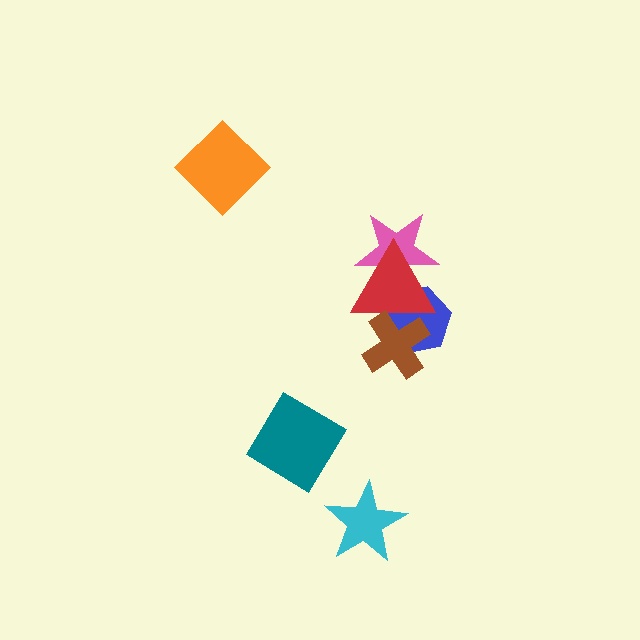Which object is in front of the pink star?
The red triangle is in front of the pink star.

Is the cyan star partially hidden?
No, no other shape covers it.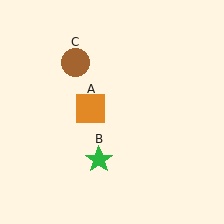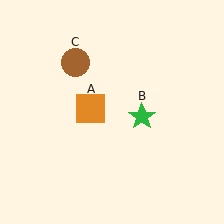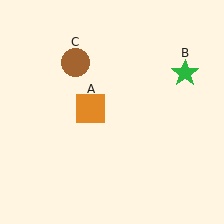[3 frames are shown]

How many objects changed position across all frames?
1 object changed position: green star (object B).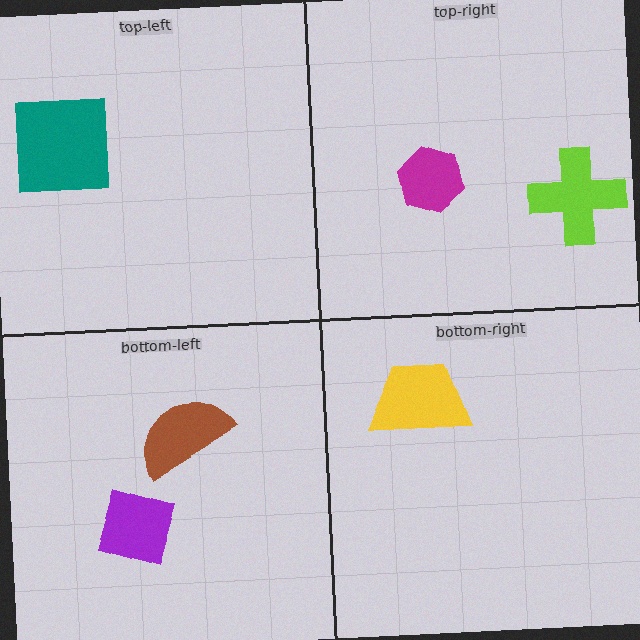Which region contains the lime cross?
The top-right region.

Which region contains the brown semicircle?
The bottom-left region.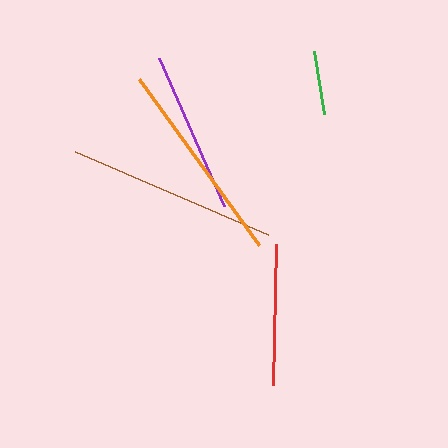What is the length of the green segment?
The green segment is approximately 64 pixels long.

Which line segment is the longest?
The brown line is the longest at approximately 209 pixels.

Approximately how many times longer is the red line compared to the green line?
The red line is approximately 2.2 times the length of the green line.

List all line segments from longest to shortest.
From longest to shortest: brown, orange, purple, red, green.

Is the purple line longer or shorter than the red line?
The purple line is longer than the red line.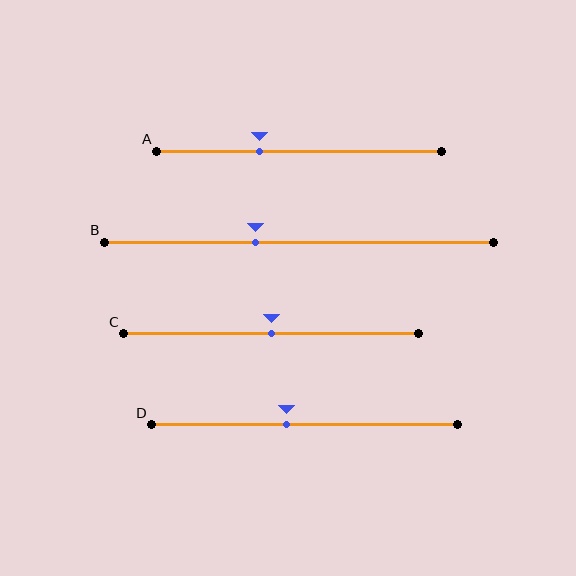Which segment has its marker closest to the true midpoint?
Segment C has its marker closest to the true midpoint.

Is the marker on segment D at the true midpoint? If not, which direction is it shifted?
No, the marker on segment D is shifted to the left by about 6% of the segment length.